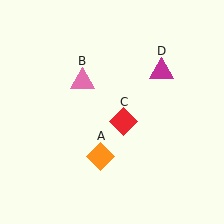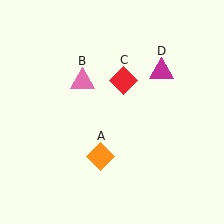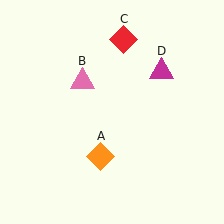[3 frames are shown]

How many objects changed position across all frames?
1 object changed position: red diamond (object C).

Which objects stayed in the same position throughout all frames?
Orange diamond (object A) and pink triangle (object B) and magenta triangle (object D) remained stationary.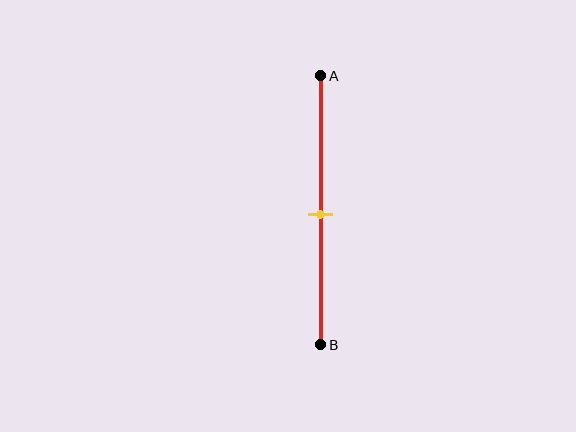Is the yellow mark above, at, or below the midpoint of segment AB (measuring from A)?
The yellow mark is approximately at the midpoint of segment AB.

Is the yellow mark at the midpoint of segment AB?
Yes, the mark is approximately at the midpoint.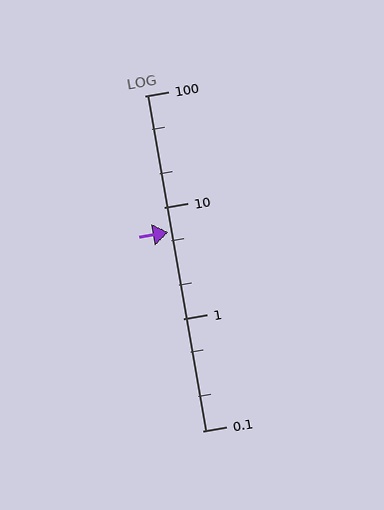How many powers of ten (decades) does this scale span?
The scale spans 3 decades, from 0.1 to 100.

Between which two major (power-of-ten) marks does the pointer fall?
The pointer is between 1 and 10.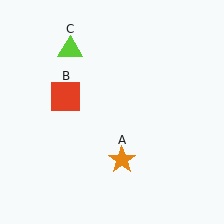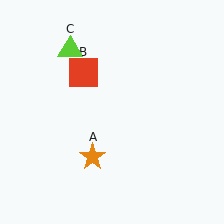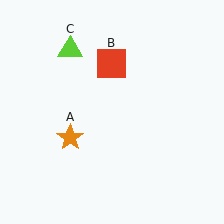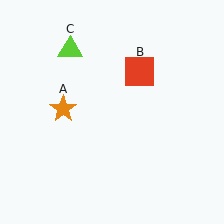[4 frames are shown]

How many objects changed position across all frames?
2 objects changed position: orange star (object A), red square (object B).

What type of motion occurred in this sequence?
The orange star (object A), red square (object B) rotated clockwise around the center of the scene.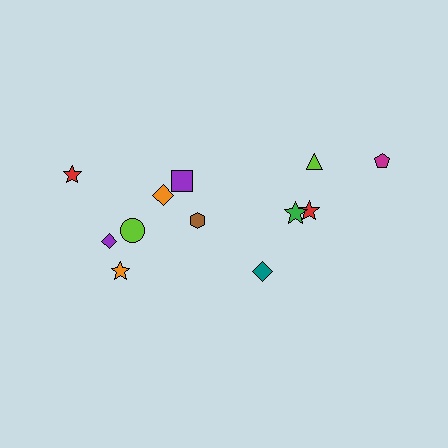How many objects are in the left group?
There are 7 objects.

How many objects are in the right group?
There are 5 objects.